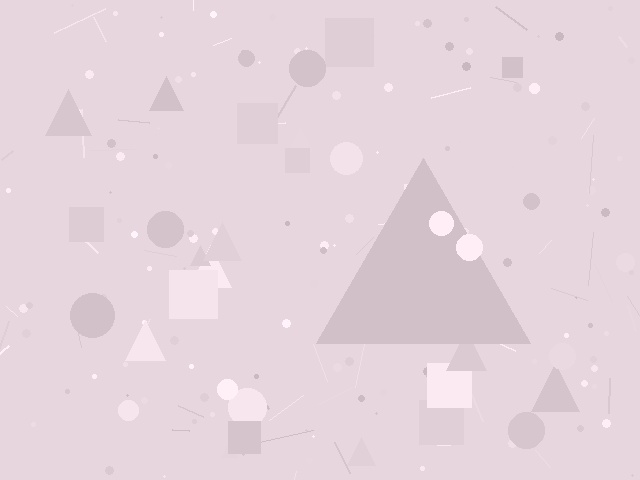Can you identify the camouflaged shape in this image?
The camouflaged shape is a triangle.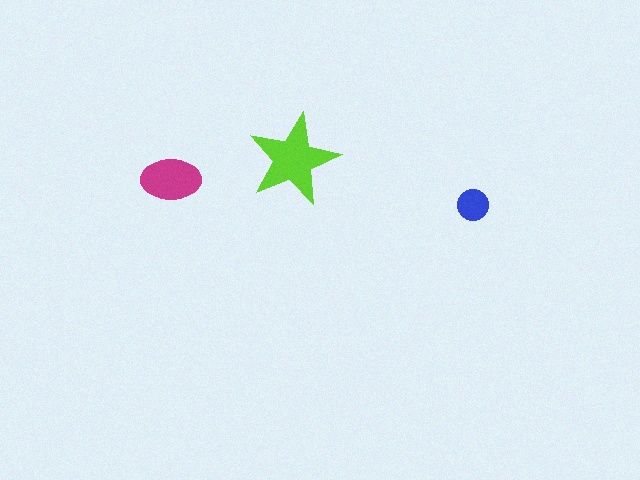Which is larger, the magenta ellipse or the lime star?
The lime star.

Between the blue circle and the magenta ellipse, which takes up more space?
The magenta ellipse.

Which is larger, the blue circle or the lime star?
The lime star.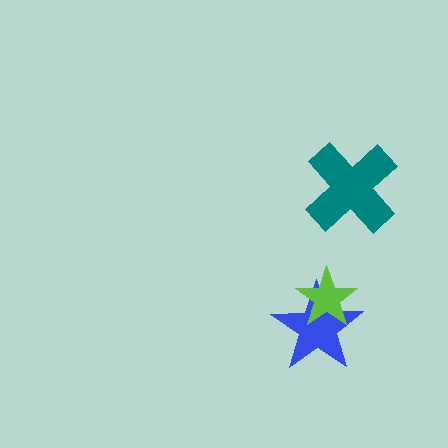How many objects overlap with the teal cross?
0 objects overlap with the teal cross.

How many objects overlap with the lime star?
1 object overlaps with the lime star.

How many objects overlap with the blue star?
1 object overlaps with the blue star.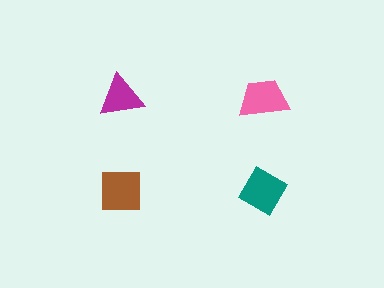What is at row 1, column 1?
A magenta triangle.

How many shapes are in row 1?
2 shapes.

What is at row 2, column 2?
A teal diamond.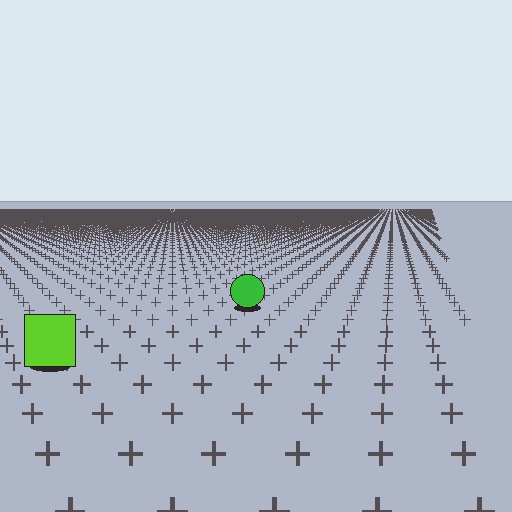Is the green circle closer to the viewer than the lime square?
No. The lime square is closer — you can tell from the texture gradient: the ground texture is coarser near it.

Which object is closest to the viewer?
The lime square is closest. The texture marks near it are larger and more spread out.